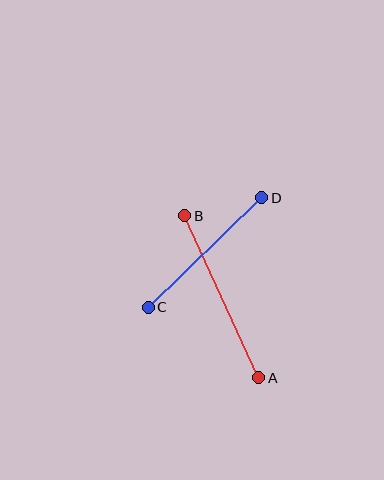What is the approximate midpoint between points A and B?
The midpoint is at approximately (222, 297) pixels.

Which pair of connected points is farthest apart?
Points A and B are farthest apart.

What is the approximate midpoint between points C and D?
The midpoint is at approximately (205, 253) pixels.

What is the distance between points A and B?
The distance is approximately 178 pixels.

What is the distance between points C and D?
The distance is approximately 158 pixels.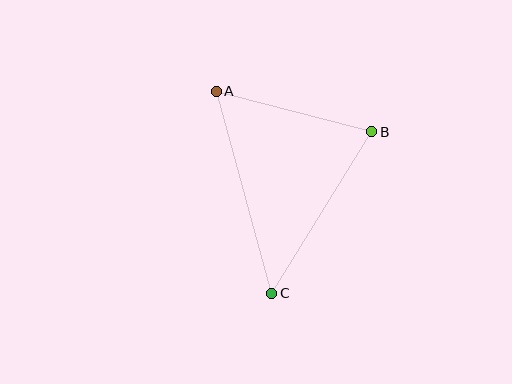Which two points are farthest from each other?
Points A and C are farthest from each other.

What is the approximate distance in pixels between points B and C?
The distance between B and C is approximately 190 pixels.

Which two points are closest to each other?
Points A and B are closest to each other.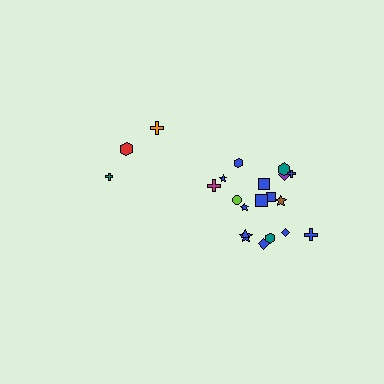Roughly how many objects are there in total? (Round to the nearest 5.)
Roughly 20 objects in total.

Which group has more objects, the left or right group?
The right group.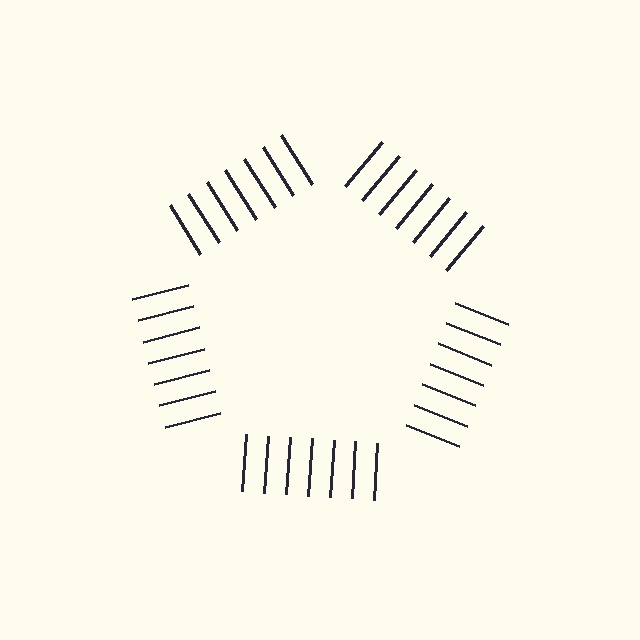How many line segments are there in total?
35 — 7 along each of the 5 edges.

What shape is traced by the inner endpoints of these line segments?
An illusory pentagon — the line segments terminate on its edges but no continuous stroke is drawn.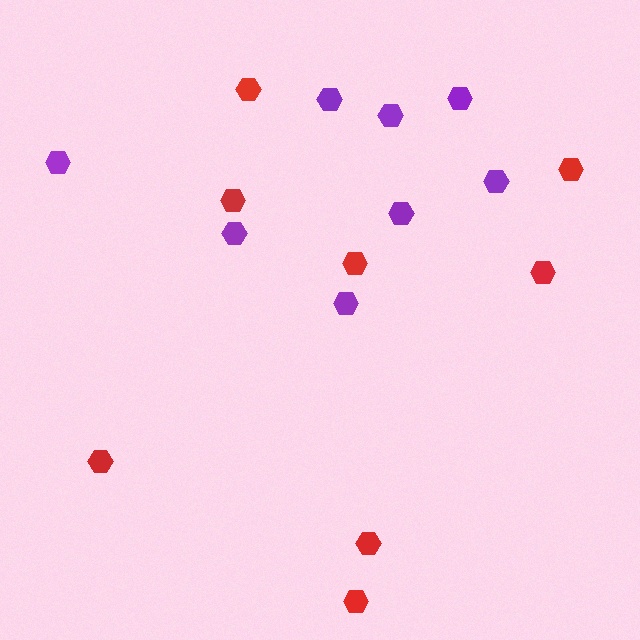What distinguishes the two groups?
There are 2 groups: one group of purple hexagons (8) and one group of red hexagons (8).